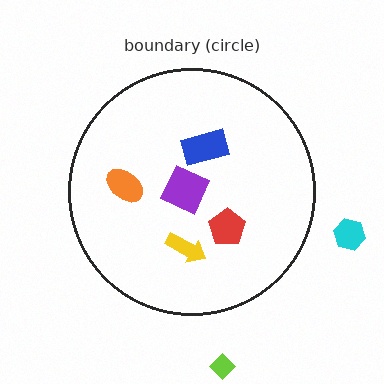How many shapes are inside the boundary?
5 inside, 2 outside.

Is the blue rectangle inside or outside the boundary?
Inside.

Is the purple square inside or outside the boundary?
Inside.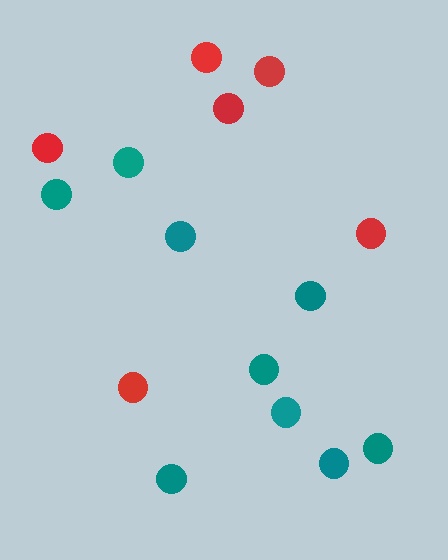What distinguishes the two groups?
There are 2 groups: one group of red circles (6) and one group of teal circles (9).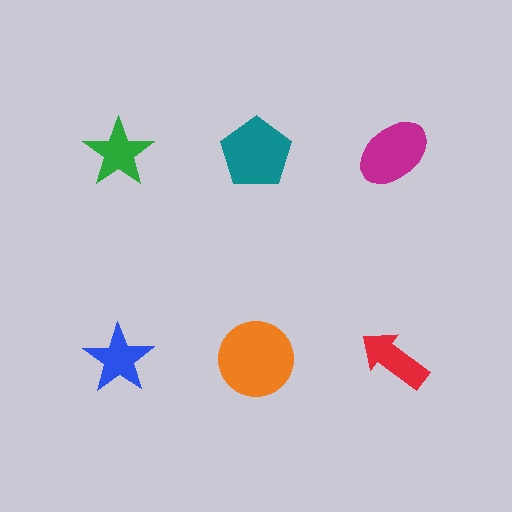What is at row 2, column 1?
A blue star.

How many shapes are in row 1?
3 shapes.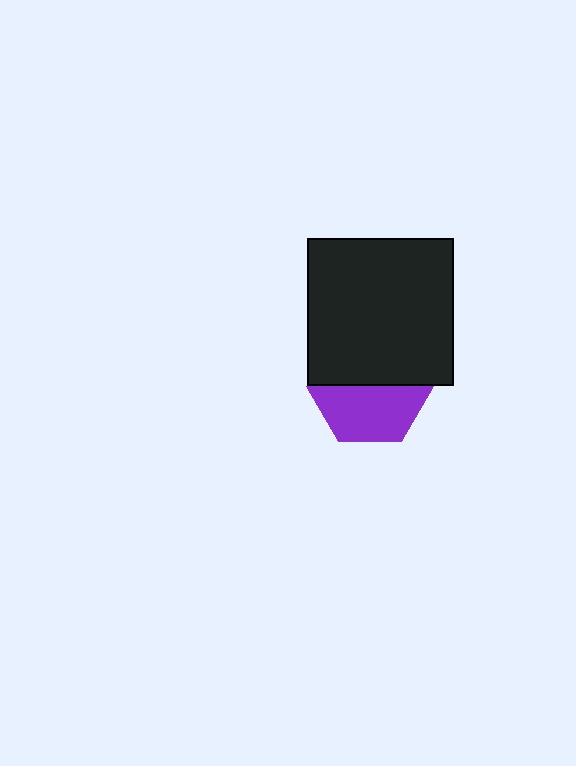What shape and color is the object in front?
The object in front is a black square.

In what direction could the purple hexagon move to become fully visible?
The purple hexagon could move down. That would shift it out from behind the black square entirely.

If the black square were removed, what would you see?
You would see the complete purple hexagon.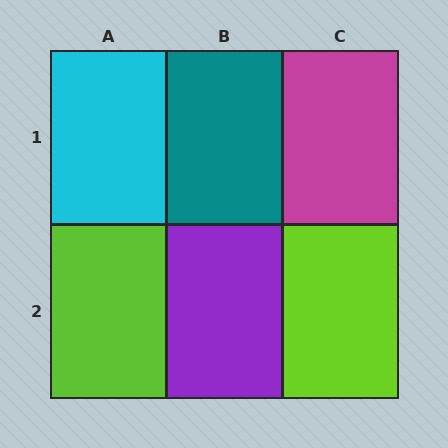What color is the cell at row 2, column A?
Lime.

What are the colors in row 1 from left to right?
Cyan, teal, magenta.